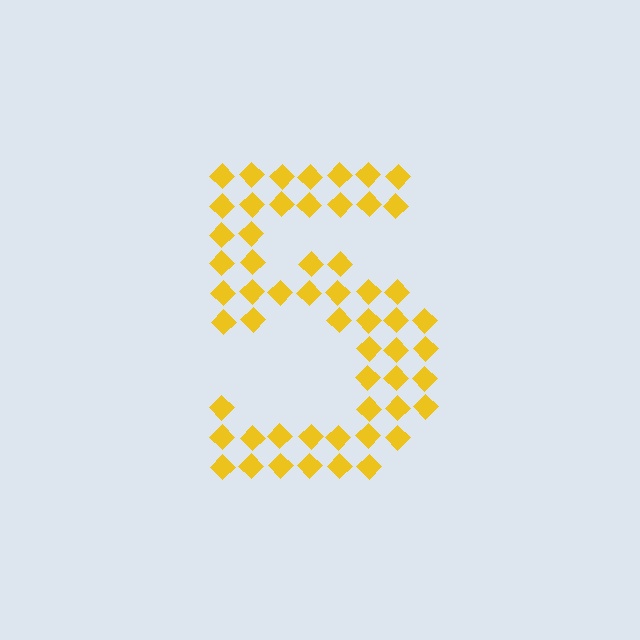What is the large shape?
The large shape is the digit 5.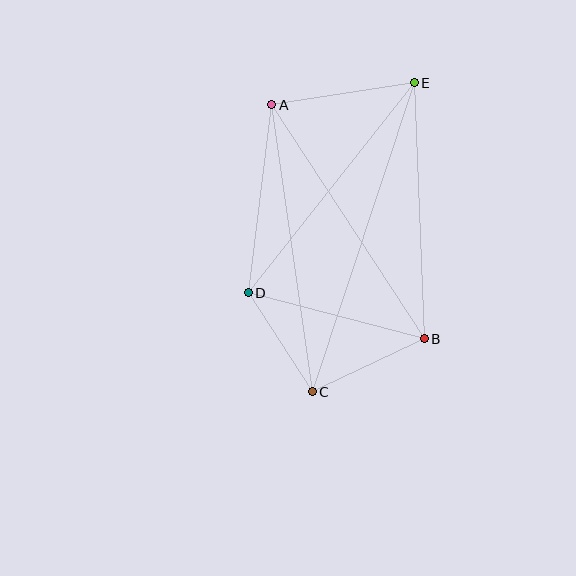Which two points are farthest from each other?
Points C and E are farthest from each other.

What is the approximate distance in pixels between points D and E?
The distance between D and E is approximately 268 pixels.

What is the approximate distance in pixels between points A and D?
The distance between A and D is approximately 189 pixels.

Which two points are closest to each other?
Points C and D are closest to each other.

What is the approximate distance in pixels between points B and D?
The distance between B and D is approximately 182 pixels.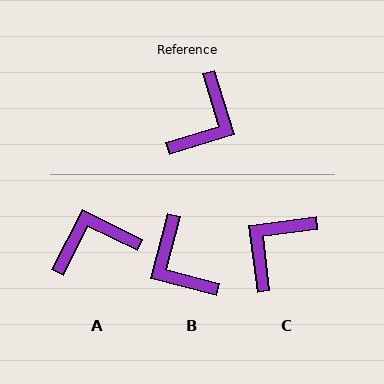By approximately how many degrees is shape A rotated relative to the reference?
Approximately 136 degrees counter-clockwise.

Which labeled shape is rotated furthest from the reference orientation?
C, about 170 degrees away.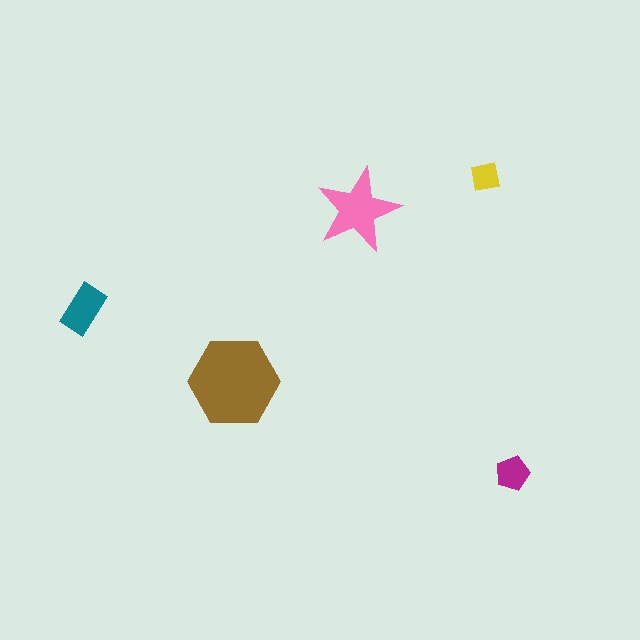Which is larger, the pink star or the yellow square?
The pink star.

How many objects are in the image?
There are 5 objects in the image.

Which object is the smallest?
The yellow square.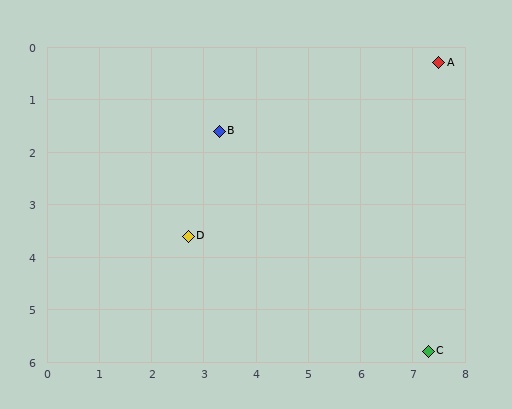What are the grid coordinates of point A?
Point A is at approximately (7.5, 0.3).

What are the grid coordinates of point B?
Point B is at approximately (3.3, 1.6).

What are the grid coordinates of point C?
Point C is at approximately (7.3, 5.8).